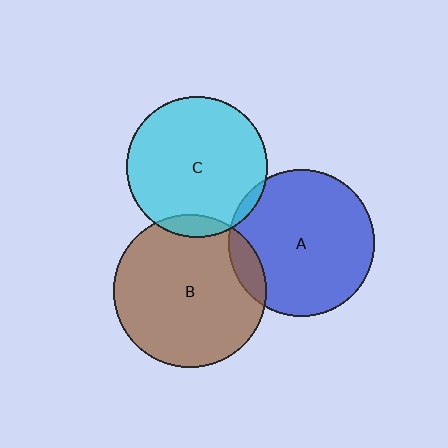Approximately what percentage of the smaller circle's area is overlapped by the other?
Approximately 5%.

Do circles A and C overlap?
Yes.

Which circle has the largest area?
Circle B (brown).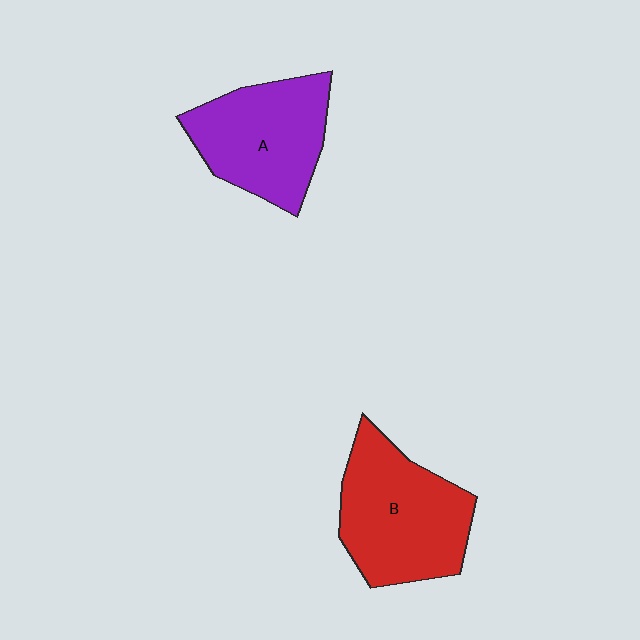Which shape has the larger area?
Shape B (red).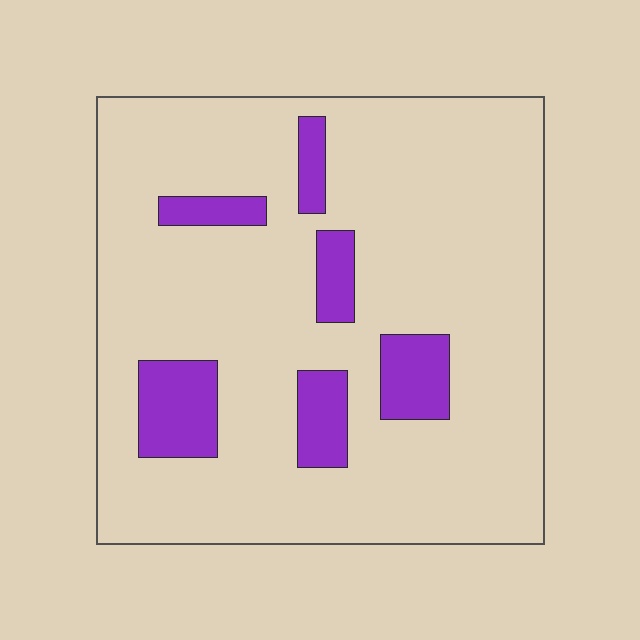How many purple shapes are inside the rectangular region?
6.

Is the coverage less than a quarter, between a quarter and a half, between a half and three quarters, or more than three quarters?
Less than a quarter.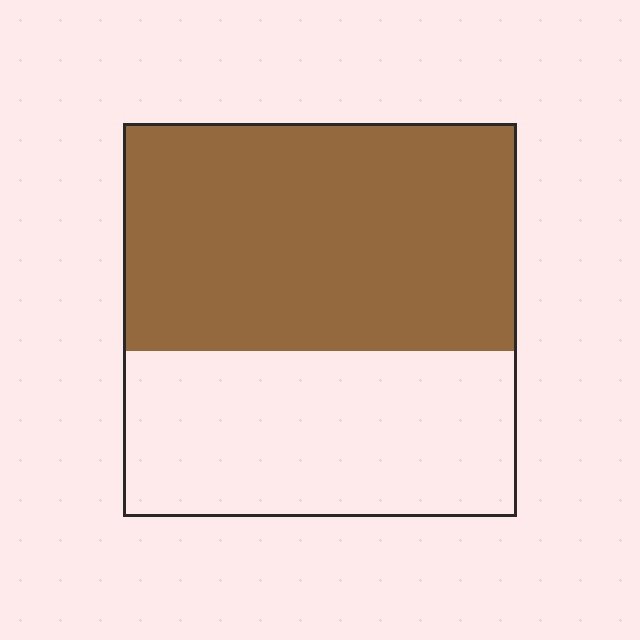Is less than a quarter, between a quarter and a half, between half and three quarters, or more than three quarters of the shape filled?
Between half and three quarters.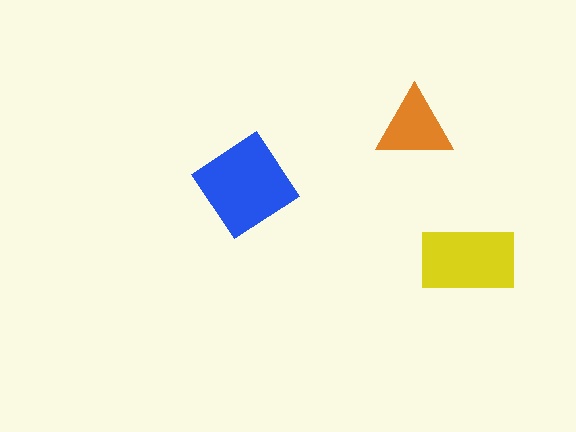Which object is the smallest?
The orange triangle.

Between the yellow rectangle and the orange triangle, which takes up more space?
The yellow rectangle.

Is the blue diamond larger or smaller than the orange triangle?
Larger.